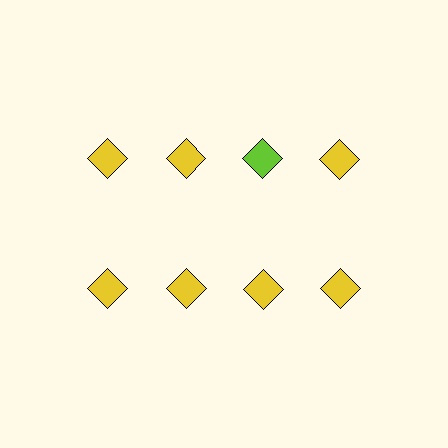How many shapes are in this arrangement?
There are 8 shapes arranged in a grid pattern.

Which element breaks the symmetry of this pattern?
The lime diamond in the top row, center column breaks the symmetry. All other shapes are yellow diamonds.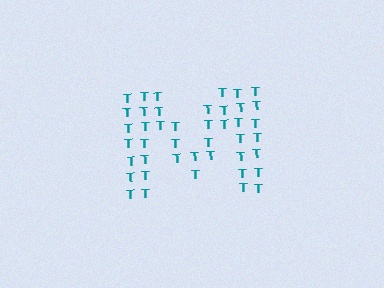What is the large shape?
The large shape is the letter M.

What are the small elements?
The small elements are letter T's.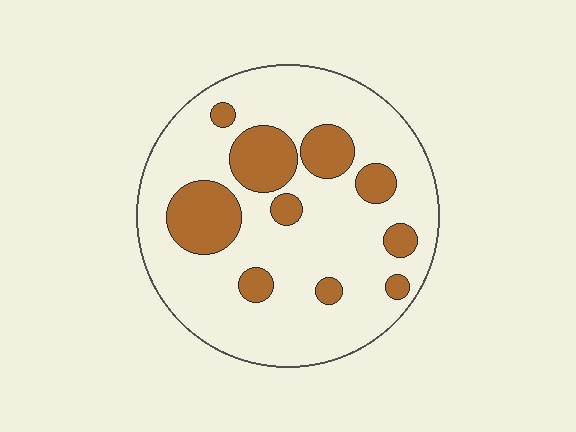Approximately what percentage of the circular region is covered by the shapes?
Approximately 25%.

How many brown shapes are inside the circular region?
10.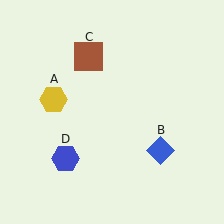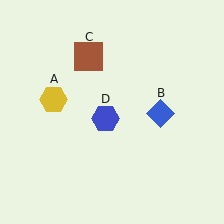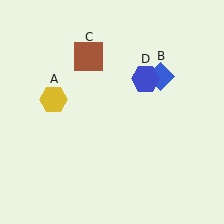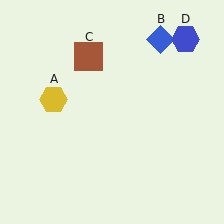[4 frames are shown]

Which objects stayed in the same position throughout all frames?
Yellow hexagon (object A) and brown square (object C) remained stationary.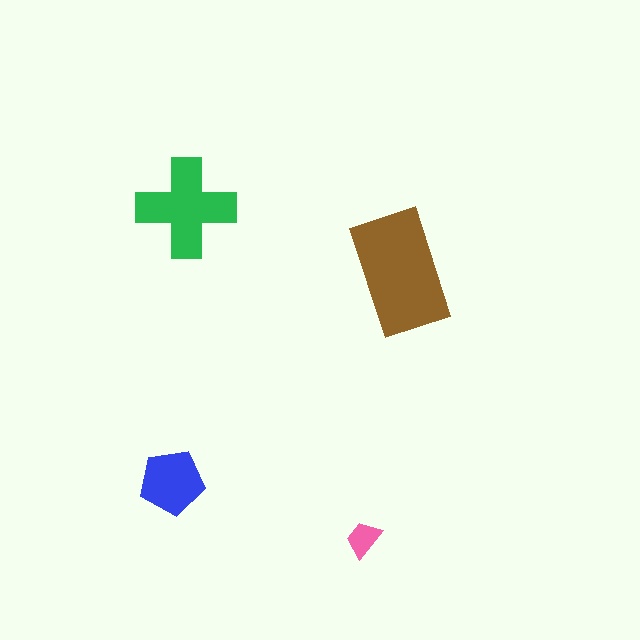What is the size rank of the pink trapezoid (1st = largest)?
4th.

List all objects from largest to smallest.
The brown rectangle, the green cross, the blue pentagon, the pink trapezoid.